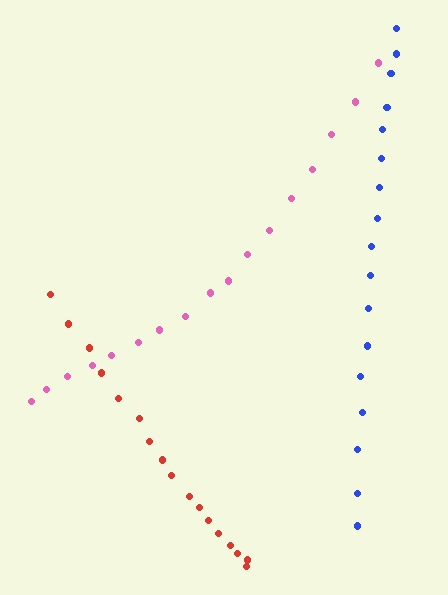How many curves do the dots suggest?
There are 3 distinct paths.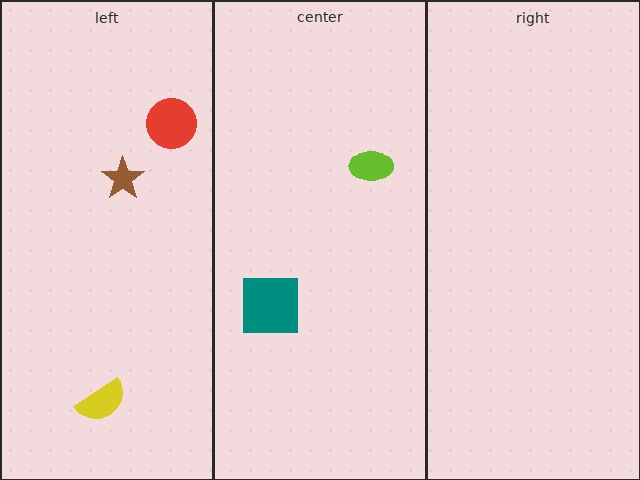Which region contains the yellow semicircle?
The left region.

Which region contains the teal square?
The center region.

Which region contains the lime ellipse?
The center region.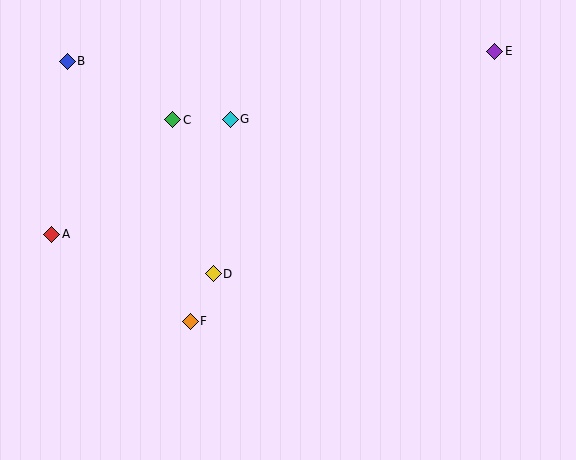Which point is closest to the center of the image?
Point D at (213, 274) is closest to the center.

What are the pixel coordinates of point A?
Point A is at (52, 234).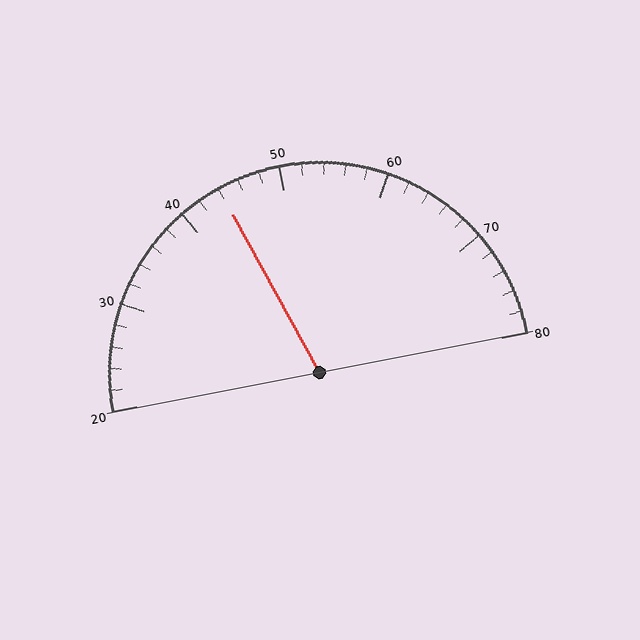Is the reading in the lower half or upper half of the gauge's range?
The reading is in the lower half of the range (20 to 80).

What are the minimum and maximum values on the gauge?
The gauge ranges from 20 to 80.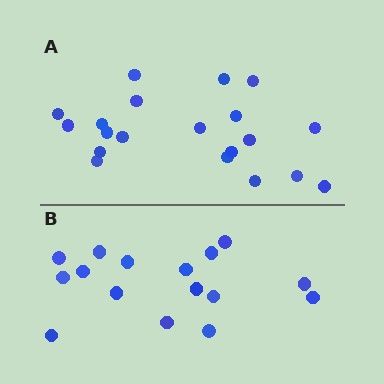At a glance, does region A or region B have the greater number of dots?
Region A (the top region) has more dots.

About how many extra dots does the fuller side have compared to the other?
Region A has about 4 more dots than region B.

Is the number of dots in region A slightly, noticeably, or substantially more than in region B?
Region A has noticeably more, but not dramatically so. The ratio is roughly 1.2 to 1.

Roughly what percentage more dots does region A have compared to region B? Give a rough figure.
About 25% more.